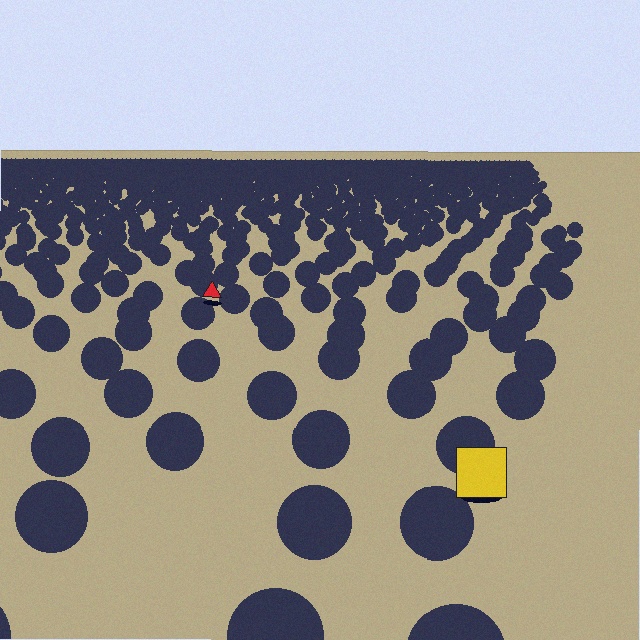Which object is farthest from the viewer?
The red triangle is farthest from the viewer. It appears smaller and the ground texture around it is denser.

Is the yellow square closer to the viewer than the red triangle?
Yes. The yellow square is closer — you can tell from the texture gradient: the ground texture is coarser near it.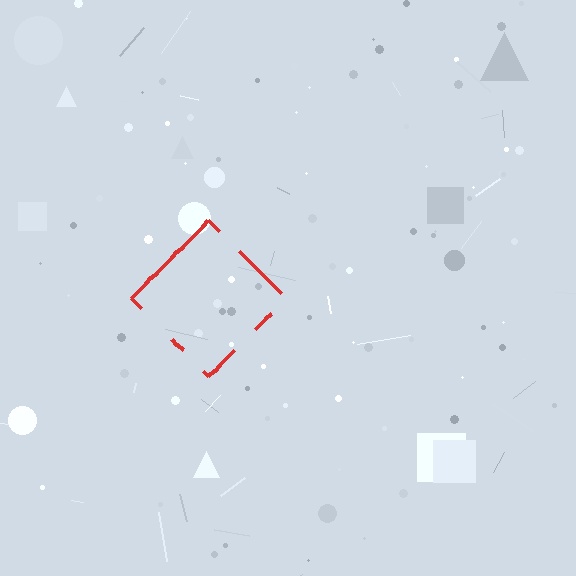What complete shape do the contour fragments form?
The contour fragments form a diamond.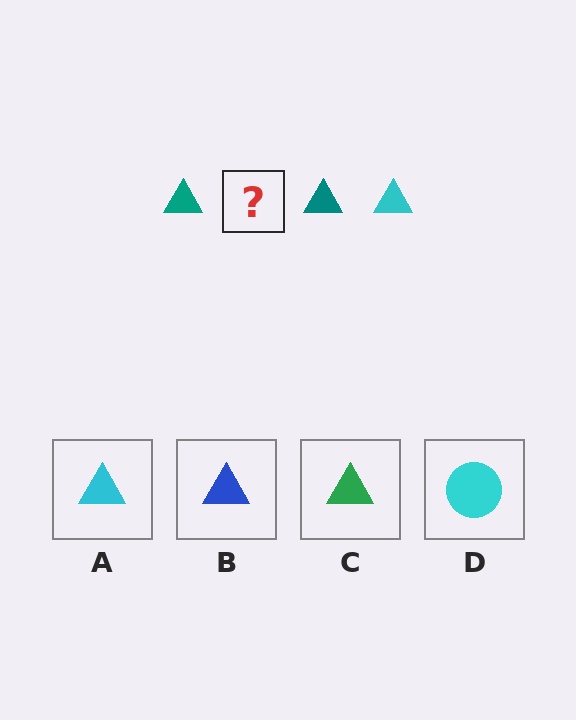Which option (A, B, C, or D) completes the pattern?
A.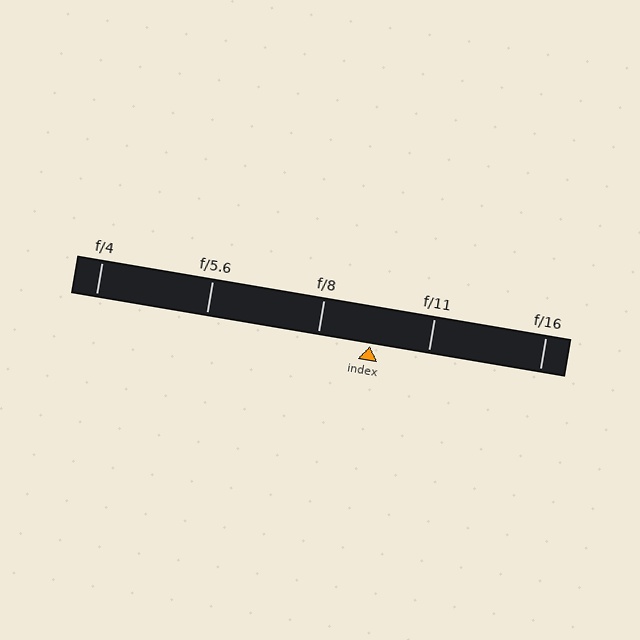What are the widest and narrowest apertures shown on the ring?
The widest aperture shown is f/4 and the narrowest is f/16.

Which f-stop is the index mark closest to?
The index mark is closest to f/8.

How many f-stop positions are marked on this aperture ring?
There are 5 f-stop positions marked.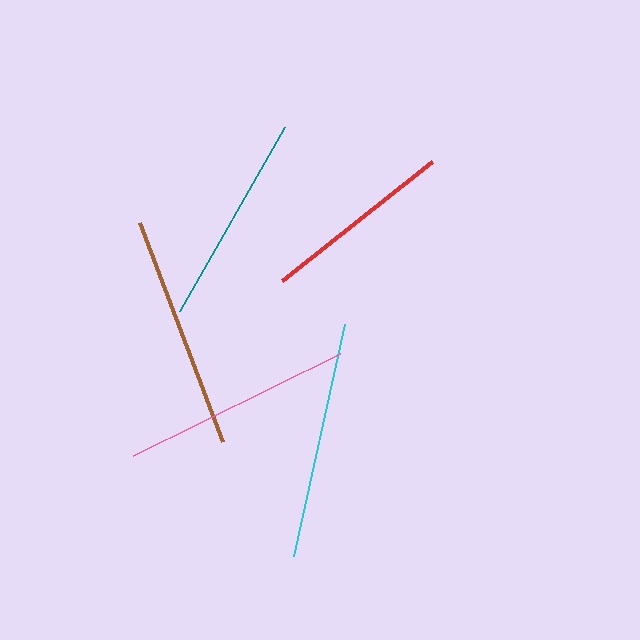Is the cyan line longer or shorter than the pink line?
The cyan line is longer than the pink line.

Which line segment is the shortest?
The red line is the shortest at approximately 192 pixels.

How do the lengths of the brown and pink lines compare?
The brown and pink lines are approximately the same length.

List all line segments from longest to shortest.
From longest to shortest: cyan, brown, pink, teal, red.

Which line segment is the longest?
The cyan line is the longest at approximately 237 pixels.